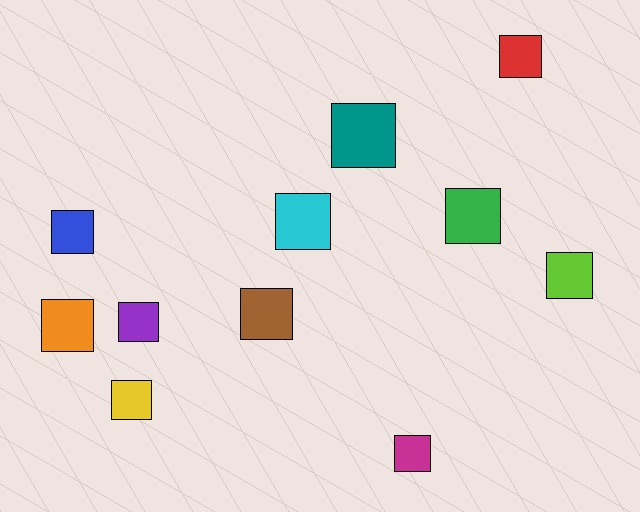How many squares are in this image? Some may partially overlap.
There are 11 squares.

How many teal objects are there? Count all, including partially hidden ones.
There is 1 teal object.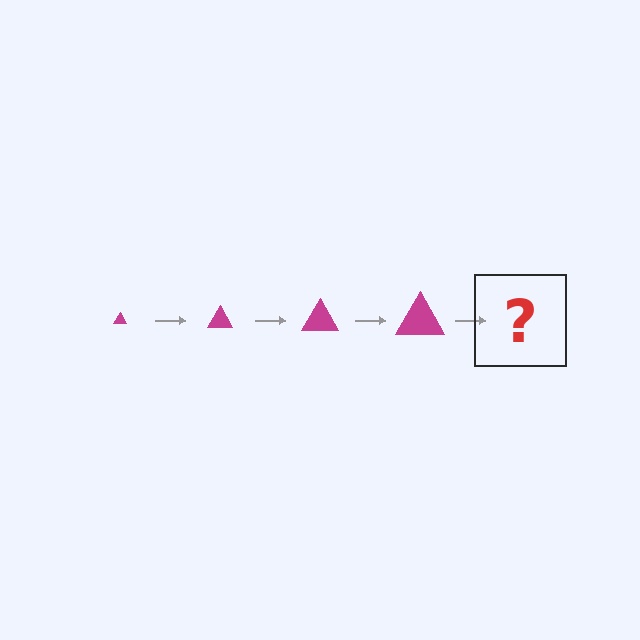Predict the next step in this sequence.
The next step is a magenta triangle, larger than the previous one.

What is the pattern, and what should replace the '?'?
The pattern is that the triangle gets progressively larger each step. The '?' should be a magenta triangle, larger than the previous one.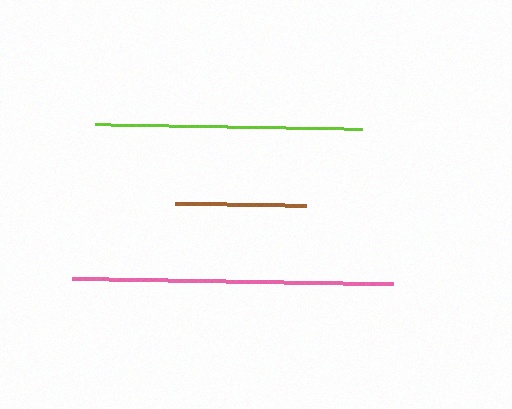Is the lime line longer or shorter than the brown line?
The lime line is longer than the brown line.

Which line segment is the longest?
The pink line is the longest at approximately 321 pixels.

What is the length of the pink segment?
The pink segment is approximately 321 pixels long.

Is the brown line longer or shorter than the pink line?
The pink line is longer than the brown line.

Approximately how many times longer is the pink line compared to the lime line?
The pink line is approximately 1.2 times the length of the lime line.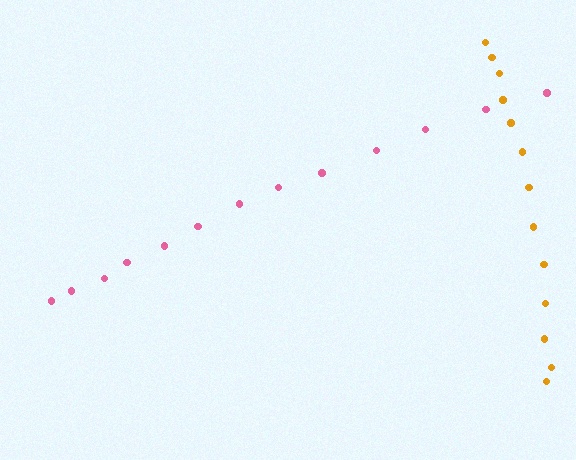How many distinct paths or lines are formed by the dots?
There are 2 distinct paths.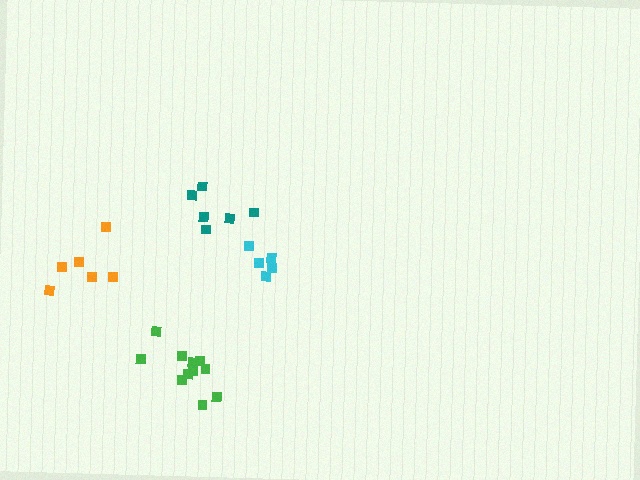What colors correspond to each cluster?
The clusters are colored: orange, teal, green, cyan.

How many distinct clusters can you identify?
There are 4 distinct clusters.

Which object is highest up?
The teal cluster is topmost.